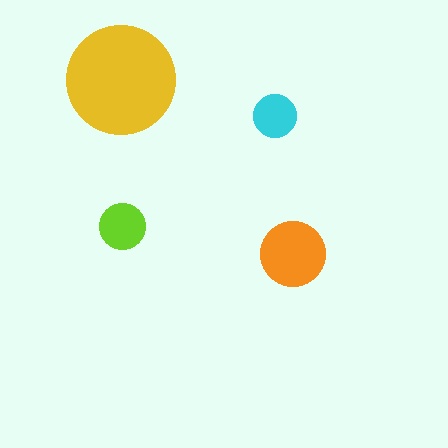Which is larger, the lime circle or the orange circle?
The orange one.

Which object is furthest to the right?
The orange circle is rightmost.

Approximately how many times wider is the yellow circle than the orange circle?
About 1.5 times wider.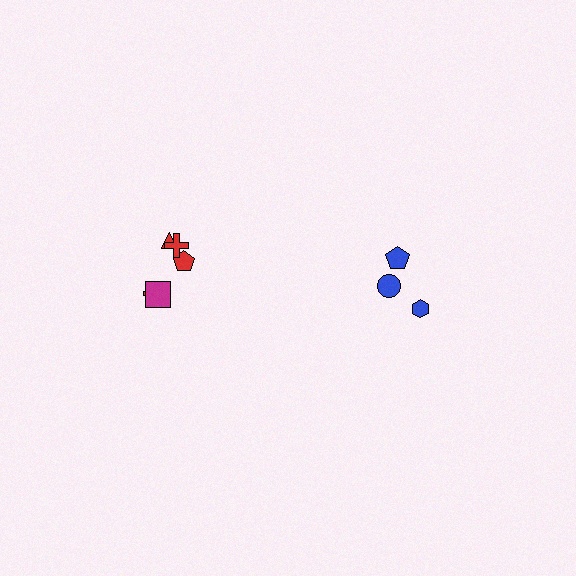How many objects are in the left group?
There are 5 objects.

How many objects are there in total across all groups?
There are 8 objects.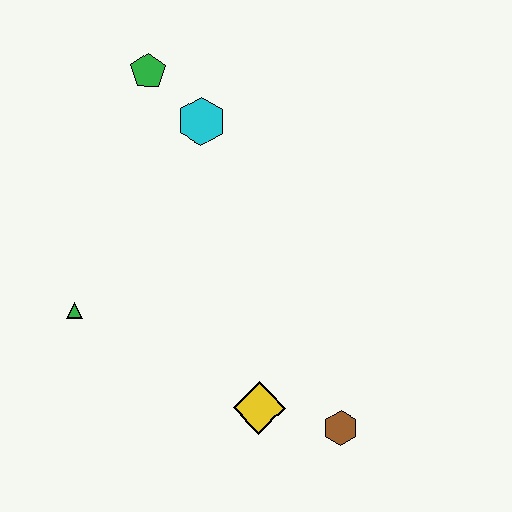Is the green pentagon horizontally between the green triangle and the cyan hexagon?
Yes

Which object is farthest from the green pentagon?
The brown hexagon is farthest from the green pentagon.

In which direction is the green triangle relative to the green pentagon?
The green triangle is below the green pentagon.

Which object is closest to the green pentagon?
The cyan hexagon is closest to the green pentagon.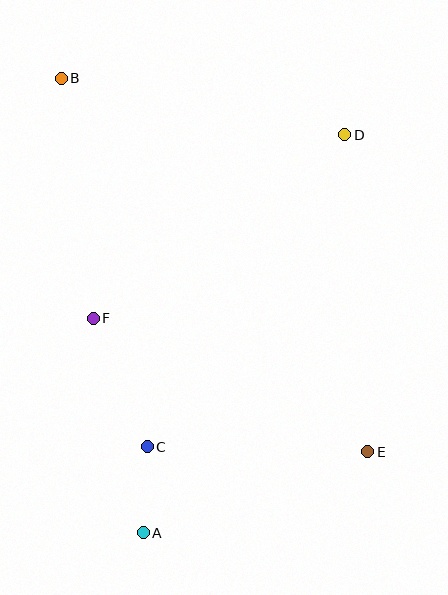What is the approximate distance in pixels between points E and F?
The distance between E and F is approximately 306 pixels.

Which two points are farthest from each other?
Points B and E are farthest from each other.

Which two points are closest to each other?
Points A and C are closest to each other.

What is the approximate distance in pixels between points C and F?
The distance between C and F is approximately 139 pixels.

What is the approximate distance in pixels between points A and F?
The distance between A and F is approximately 221 pixels.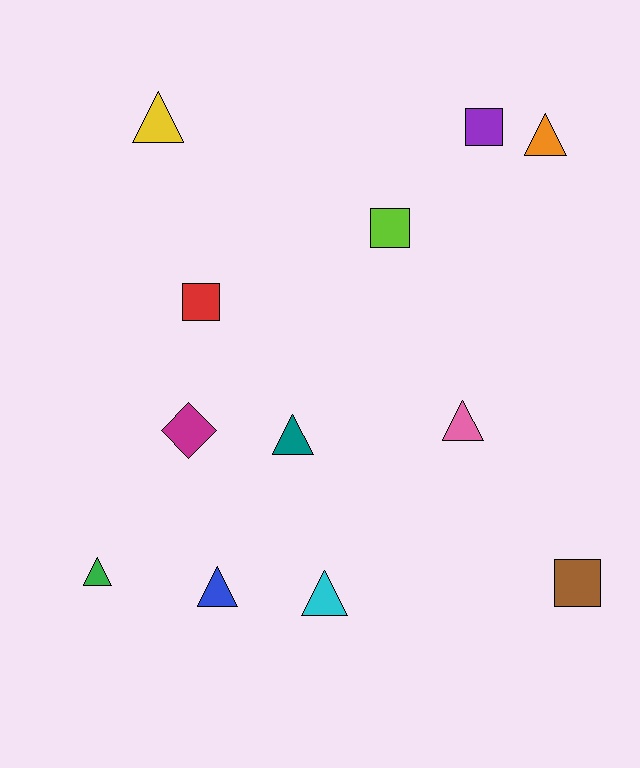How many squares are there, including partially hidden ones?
There are 4 squares.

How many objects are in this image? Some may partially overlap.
There are 12 objects.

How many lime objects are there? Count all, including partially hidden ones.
There is 1 lime object.